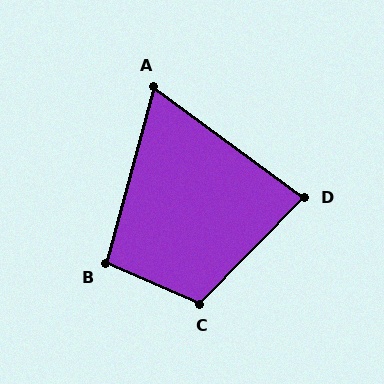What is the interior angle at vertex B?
Approximately 98 degrees (obtuse).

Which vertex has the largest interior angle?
C, at approximately 111 degrees.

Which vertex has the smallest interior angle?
A, at approximately 69 degrees.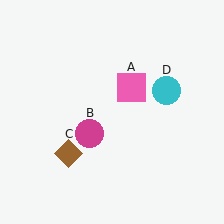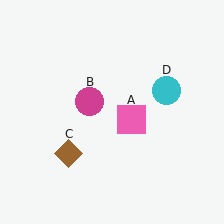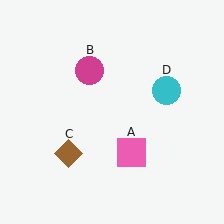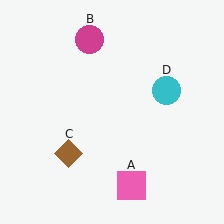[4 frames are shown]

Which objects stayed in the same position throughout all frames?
Brown diamond (object C) and cyan circle (object D) remained stationary.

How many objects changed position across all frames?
2 objects changed position: pink square (object A), magenta circle (object B).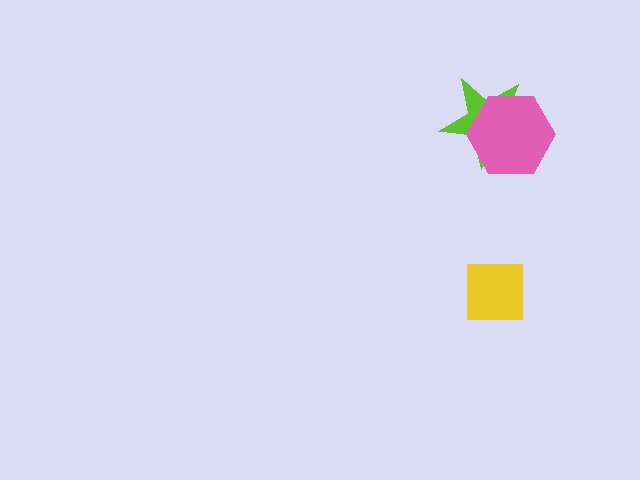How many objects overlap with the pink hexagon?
1 object overlaps with the pink hexagon.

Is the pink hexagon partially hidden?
No, no other shape covers it.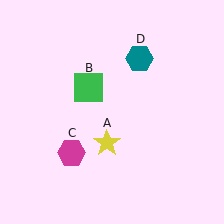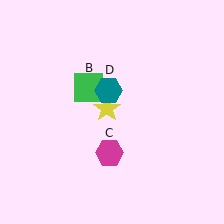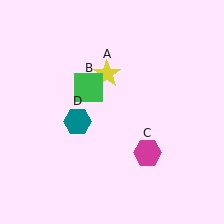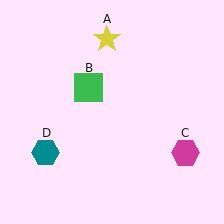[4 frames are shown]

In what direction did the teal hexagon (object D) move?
The teal hexagon (object D) moved down and to the left.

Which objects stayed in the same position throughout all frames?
Green square (object B) remained stationary.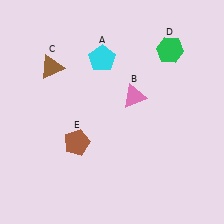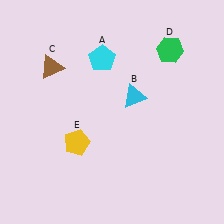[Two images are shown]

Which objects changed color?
B changed from pink to cyan. E changed from brown to yellow.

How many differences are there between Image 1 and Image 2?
There are 2 differences between the two images.